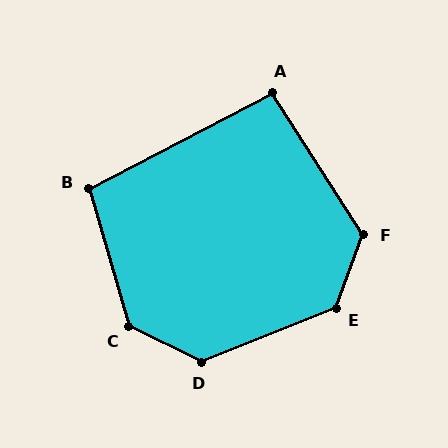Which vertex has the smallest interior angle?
A, at approximately 95 degrees.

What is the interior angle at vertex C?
Approximately 132 degrees (obtuse).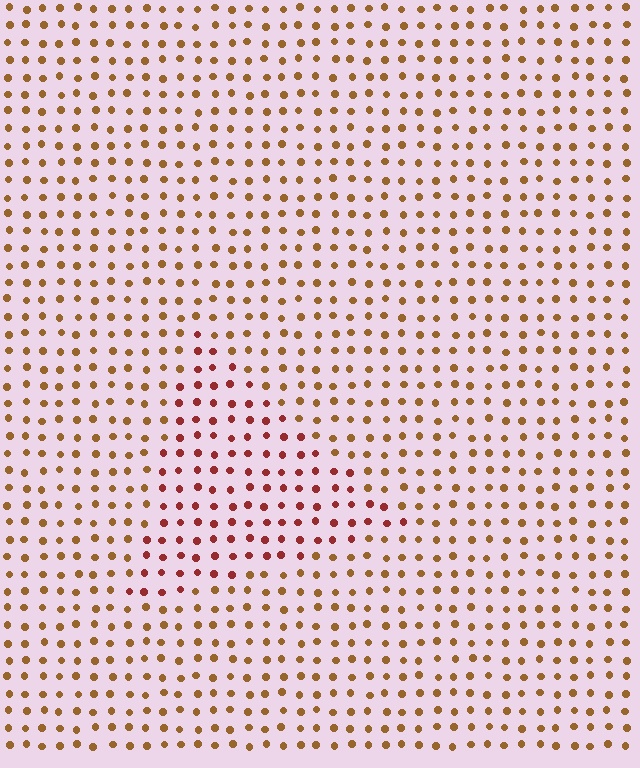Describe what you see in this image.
The image is filled with small brown elements in a uniform arrangement. A triangle-shaped region is visible where the elements are tinted to a slightly different hue, forming a subtle color boundary.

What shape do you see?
I see a triangle.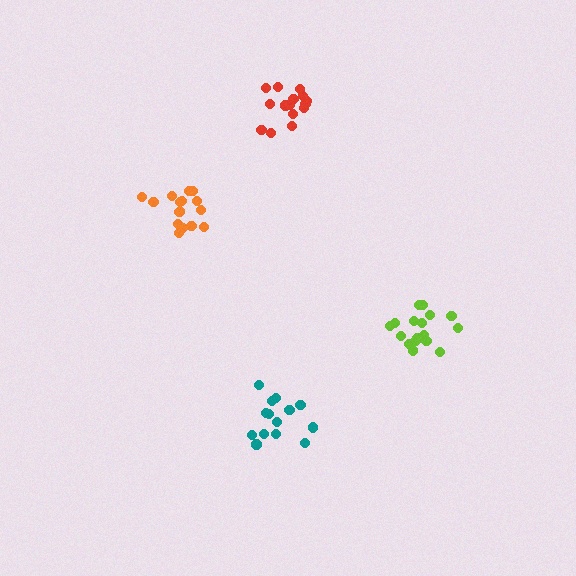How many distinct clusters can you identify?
There are 4 distinct clusters.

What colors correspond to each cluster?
The clusters are colored: lime, orange, teal, red.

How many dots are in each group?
Group 1: 17 dots, Group 2: 17 dots, Group 3: 14 dots, Group 4: 15 dots (63 total).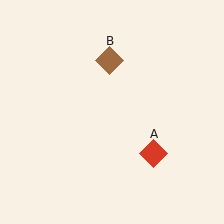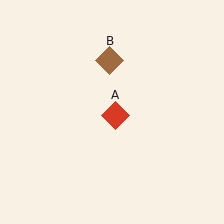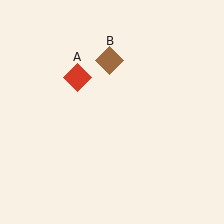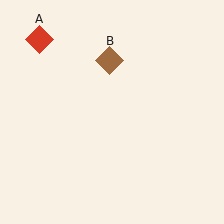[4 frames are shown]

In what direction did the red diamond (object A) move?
The red diamond (object A) moved up and to the left.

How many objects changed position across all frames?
1 object changed position: red diamond (object A).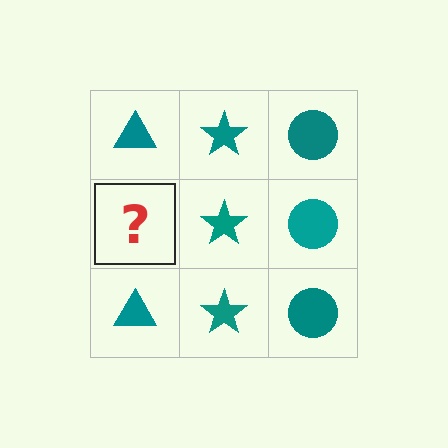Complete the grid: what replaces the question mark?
The question mark should be replaced with a teal triangle.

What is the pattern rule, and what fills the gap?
The rule is that each column has a consistent shape. The gap should be filled with a teal triangle.